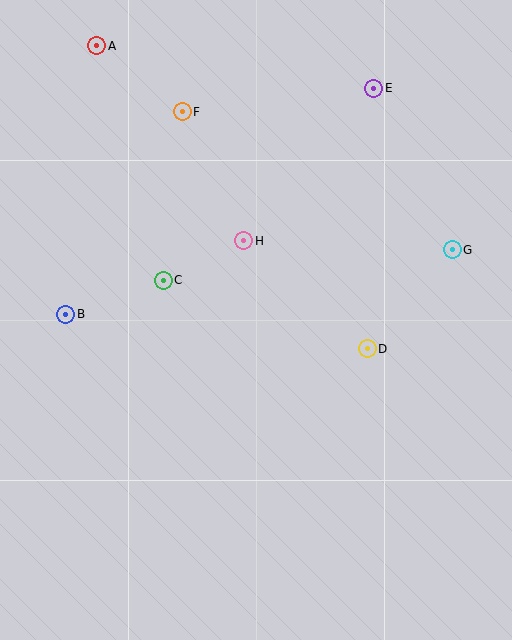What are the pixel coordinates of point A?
Point A is at (97, 46).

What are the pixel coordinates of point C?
Point C is at (163, 280).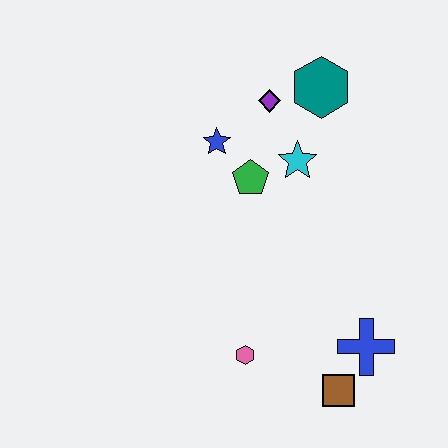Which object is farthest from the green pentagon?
The brown square is farthest from the green pentagon.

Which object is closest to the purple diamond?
The teal hexagon is closest to the purple diamond.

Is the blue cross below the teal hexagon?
Yes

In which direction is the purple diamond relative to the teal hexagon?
The purple diamond is to the left of the teal hexagon.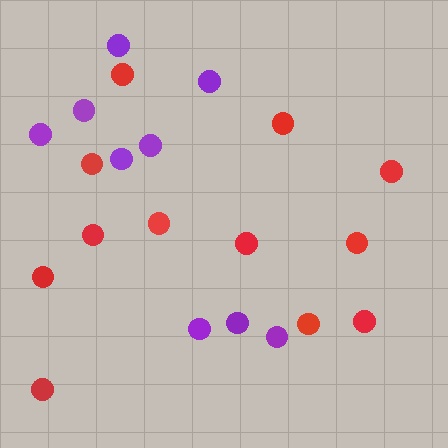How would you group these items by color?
There are 2 groups: one group of red circles (12) and one group of purple circles (9).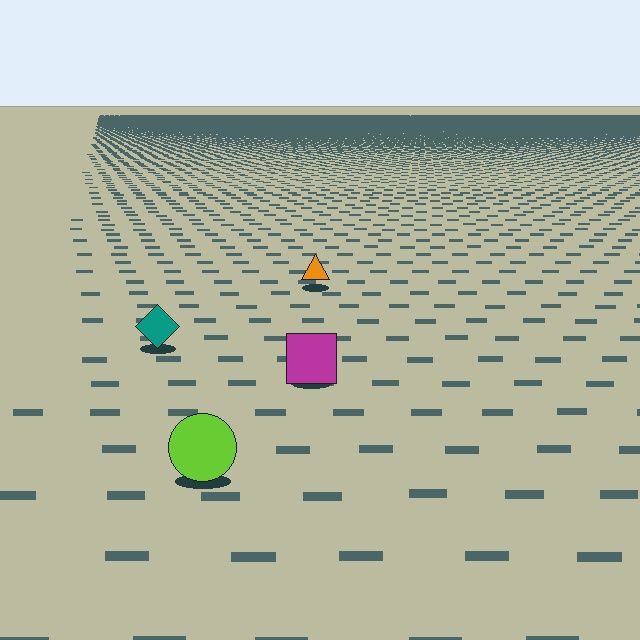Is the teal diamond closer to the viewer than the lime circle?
No. The lime circle is closer — you can tell from the texture gradient: the ground texture is coarser near it.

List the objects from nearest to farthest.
From nearest to farthest: the lime circle, the magenta square, the teal diamond, the orange triangle.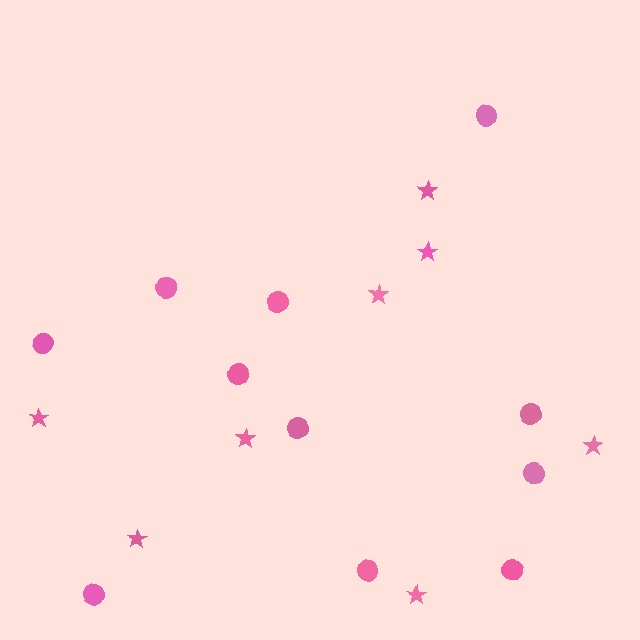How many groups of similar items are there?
There are 2 groups: one group of stars (8) and one group of circles (11).